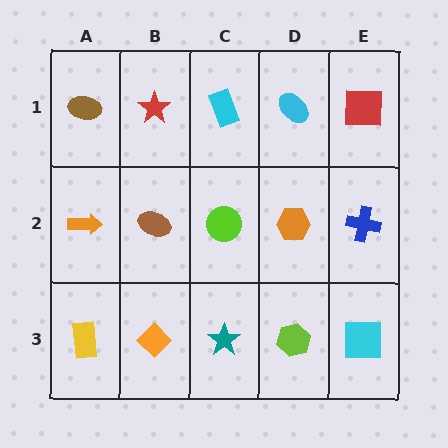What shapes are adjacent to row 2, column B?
A red star (row 1, column B), an orange diamond (row 3, column B), an orange arrow (row 2, column A), a lime circle (row 2, column C).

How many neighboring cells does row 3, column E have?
2.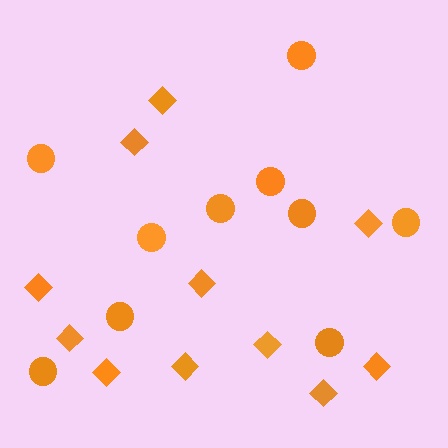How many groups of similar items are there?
There are 2 groups: one group of diamonds (11) and one group of circles (10).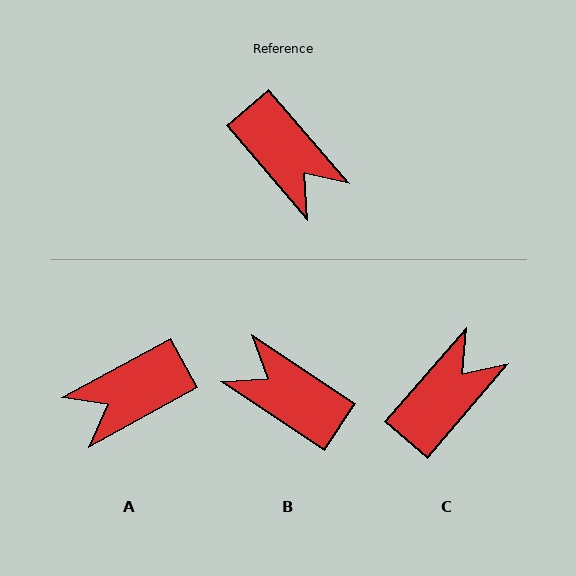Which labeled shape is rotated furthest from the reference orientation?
B, about 164 degrees away.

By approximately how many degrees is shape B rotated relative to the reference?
Approximately 164 degrees clockwise.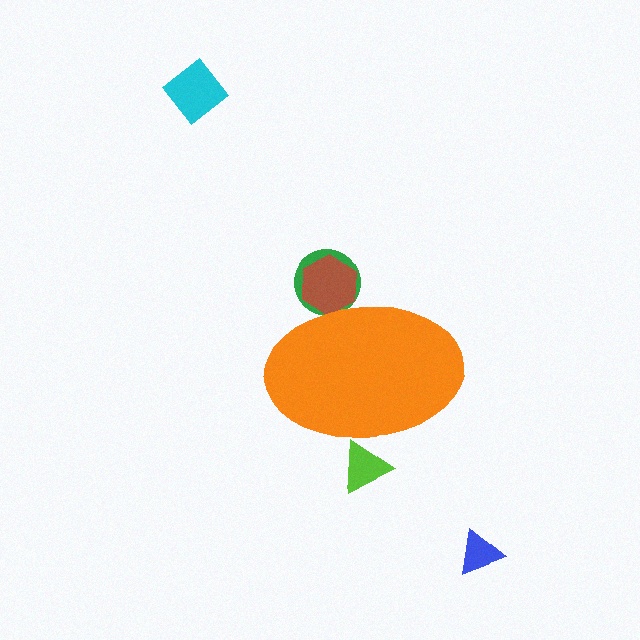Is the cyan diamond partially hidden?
No, the cyan diamond is fully visible.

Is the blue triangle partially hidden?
No, the blue triangle is fully visible.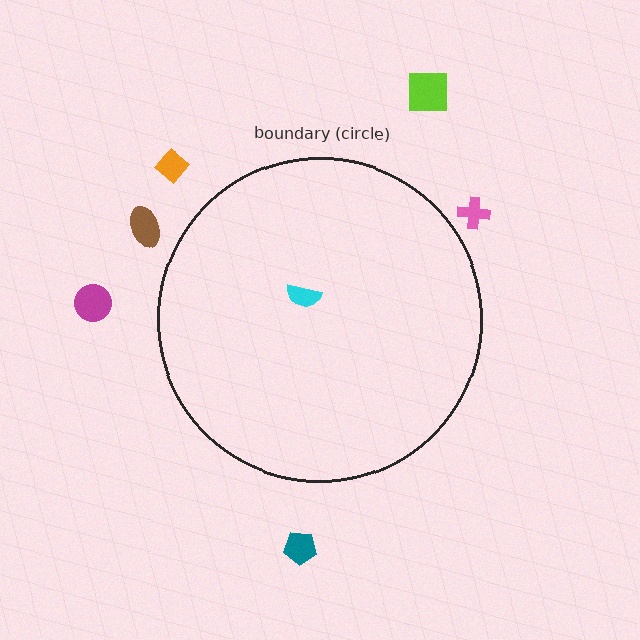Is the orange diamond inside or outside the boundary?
Outside.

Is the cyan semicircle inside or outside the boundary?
Inside.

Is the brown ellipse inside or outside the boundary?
Outside.